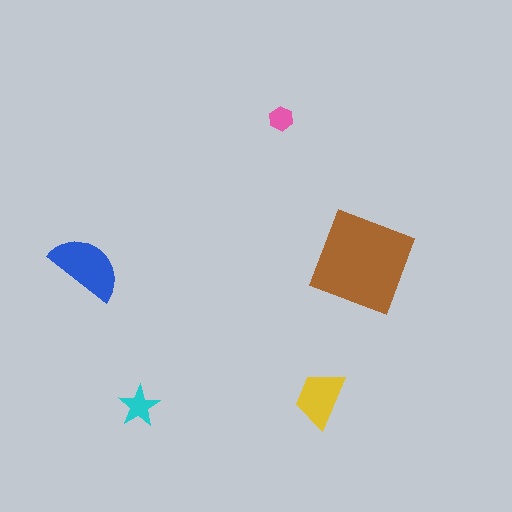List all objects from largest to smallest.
The brown diamond, the blue semicircle, the yellow trapezoid, the cyan star, the pink hexagon.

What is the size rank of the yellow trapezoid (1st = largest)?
3rd.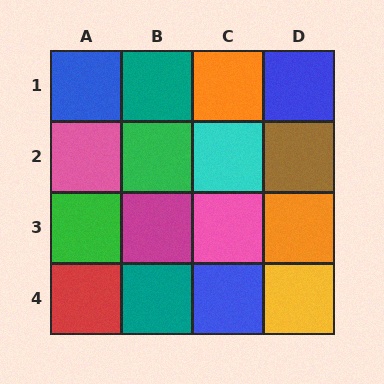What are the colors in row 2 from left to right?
Pink, green, cyan, brown.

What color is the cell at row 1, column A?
Blue.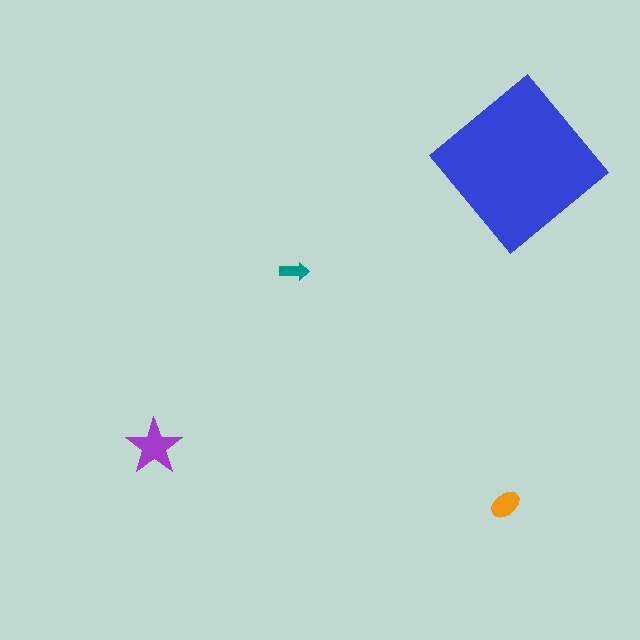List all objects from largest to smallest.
The blue diamond, the purple star, the orange ellipse, the teal arrow.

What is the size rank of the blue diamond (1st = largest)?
1st.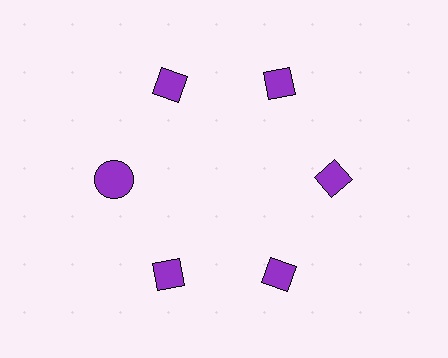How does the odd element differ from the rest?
It has a different shape: circle instead of diamond.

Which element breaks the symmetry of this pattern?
The purple circle at roughly the 9 o'clock position breaks the symmetry. All other shapes are purple diamonds.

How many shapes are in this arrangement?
There are 6 shapes arranged in a ring pattern.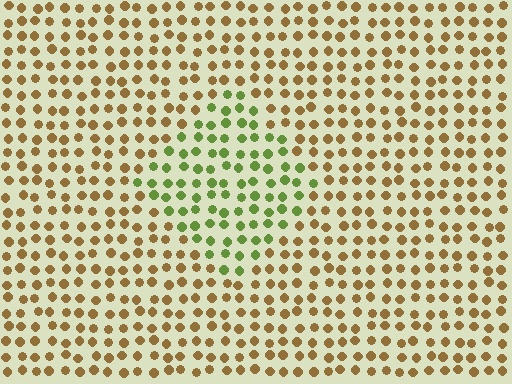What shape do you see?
I see a diamond.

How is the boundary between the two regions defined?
The boundary is defined purely by a slight shift in hue (about 56 degrees). Spacing, size, and orientation are identical on both sides.